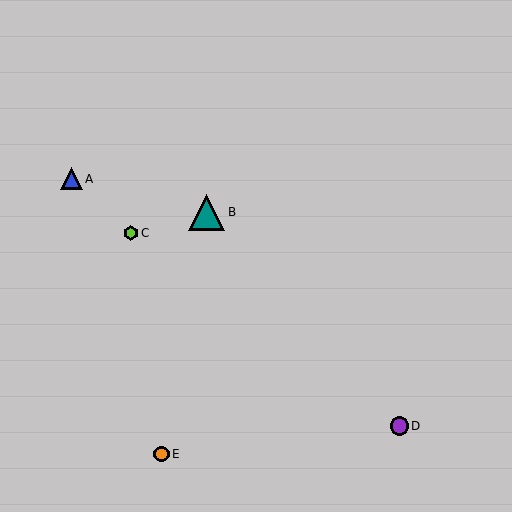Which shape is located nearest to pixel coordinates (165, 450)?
The orange circle (labeled E) at (161, 454) is nearest to that location.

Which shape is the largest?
The teal triangle (labeled B) is the largest.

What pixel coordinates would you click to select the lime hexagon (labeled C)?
Click at (131, 233) to select the lime hexagon C.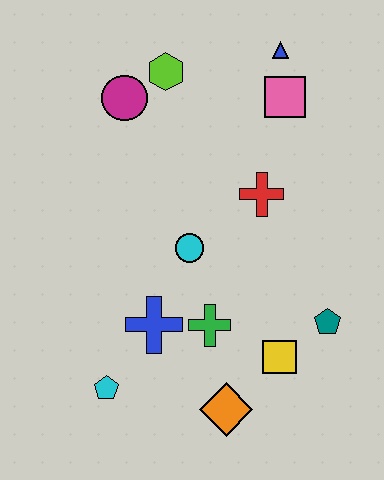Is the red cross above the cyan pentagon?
Yes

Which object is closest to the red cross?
The cyan circle is closest to the red cross.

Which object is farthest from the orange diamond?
The blue triangle is farthest from the orange diamond.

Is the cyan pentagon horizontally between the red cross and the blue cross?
No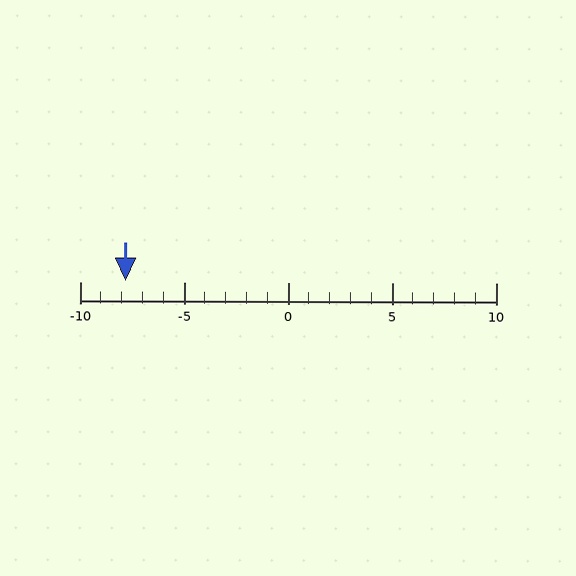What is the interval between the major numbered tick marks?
The major tick marks are spaced 5 units apart.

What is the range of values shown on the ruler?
The ruler shows values from -10 to 10.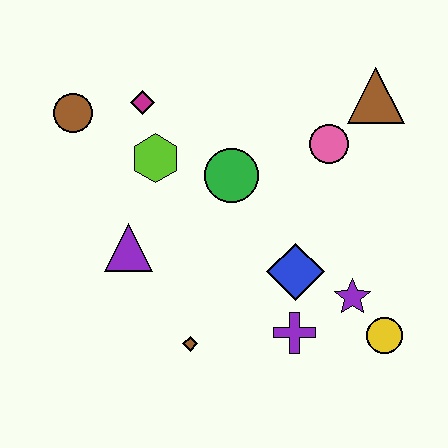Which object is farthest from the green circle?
The yellow circle is farthest from the green circle.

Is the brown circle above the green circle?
Yes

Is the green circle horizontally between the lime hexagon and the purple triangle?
No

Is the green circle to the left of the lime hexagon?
No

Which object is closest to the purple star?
The yellow circle is closest to the purple star.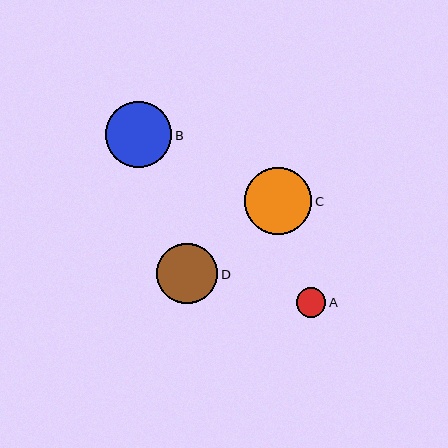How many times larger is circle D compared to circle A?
Circle D is approximately 2.1 times the size of circle A.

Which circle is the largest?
Circle C is the largest with a size of approximately 67 pixels.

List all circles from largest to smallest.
From largest to smallest: C, B, D, A.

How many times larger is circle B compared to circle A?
Circle B is approximately 2.2 times the size of circle A.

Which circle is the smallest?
Circle A is the smallest with a size of approximately 30 pixels.